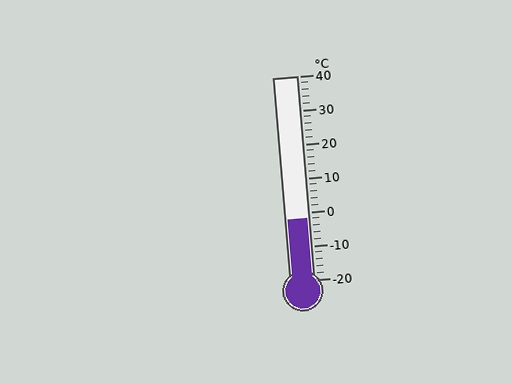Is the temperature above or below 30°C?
The temperature is below 30°C.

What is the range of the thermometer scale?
The thermometer scale ranges from -20°C to 40°C.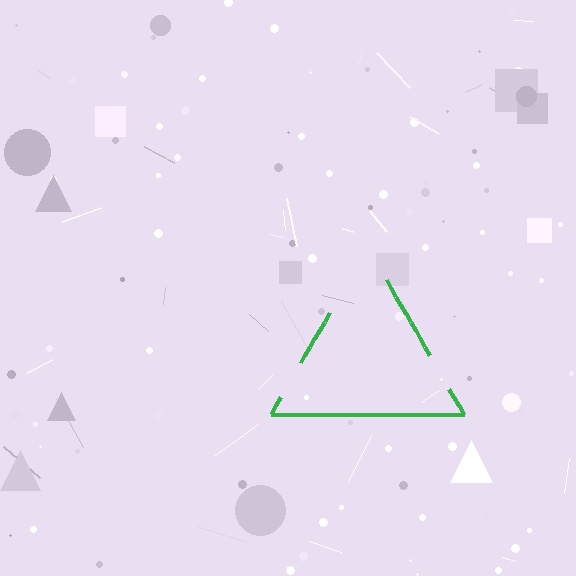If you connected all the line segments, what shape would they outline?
They would outline a triangle.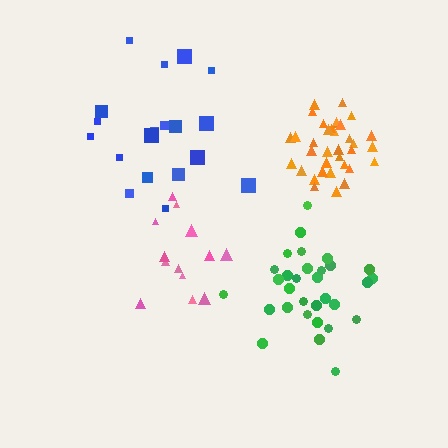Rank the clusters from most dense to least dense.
orange, green, pink, blue.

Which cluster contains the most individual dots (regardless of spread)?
Orange (35).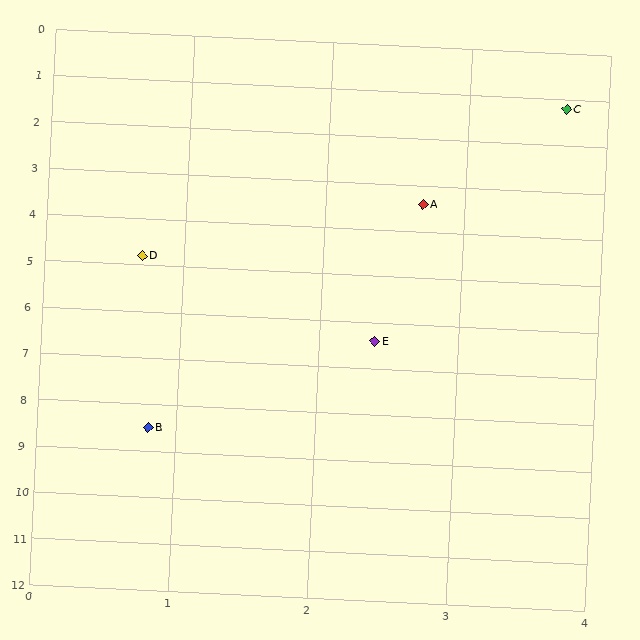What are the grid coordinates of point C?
Point C is at approximately (3.7, 1.2).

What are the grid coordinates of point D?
Point D is at approximately (0.7, 4.8).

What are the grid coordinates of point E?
Point E is at approximately (2.4, 6.4).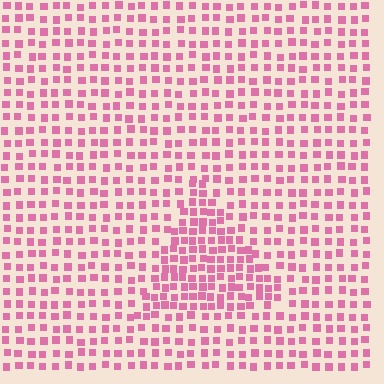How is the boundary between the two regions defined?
The boundary is defined by a change in element density (approximately 1.7x ratio). All elements are the same color, size, and shape.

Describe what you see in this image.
The image contains small pink elements arranged at two different densities. A triangle-shaped region is visible where the elements are more densely packed than the surrounding area.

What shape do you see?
I see a triangle.